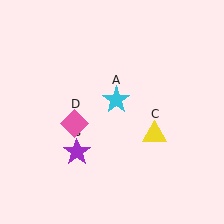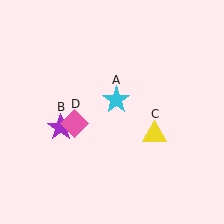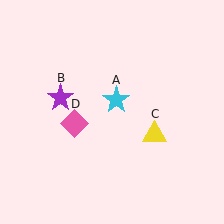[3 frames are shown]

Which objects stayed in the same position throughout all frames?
Cyan star (object A) and yellow triangle (object C) and pink diamond (object D) remained stationary.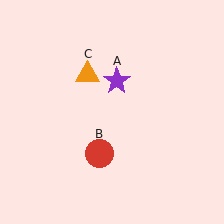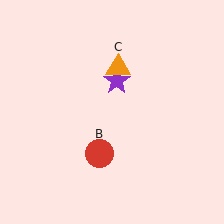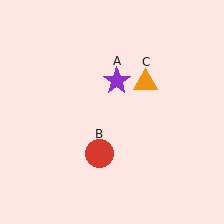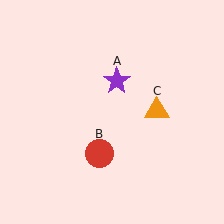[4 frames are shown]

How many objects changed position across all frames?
1 object changed position: orange triangle (object C).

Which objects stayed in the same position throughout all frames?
Purple star (object A) and red circle (object B) remained stationary.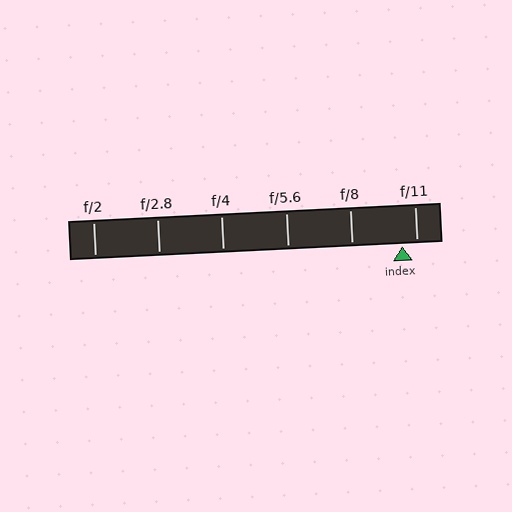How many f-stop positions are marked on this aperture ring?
There are 6 f-stop positions marked.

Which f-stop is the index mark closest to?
The index mark is closest to f/11.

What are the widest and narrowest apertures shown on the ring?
The widest aperture shown is f/2 and the narrowest is f/11.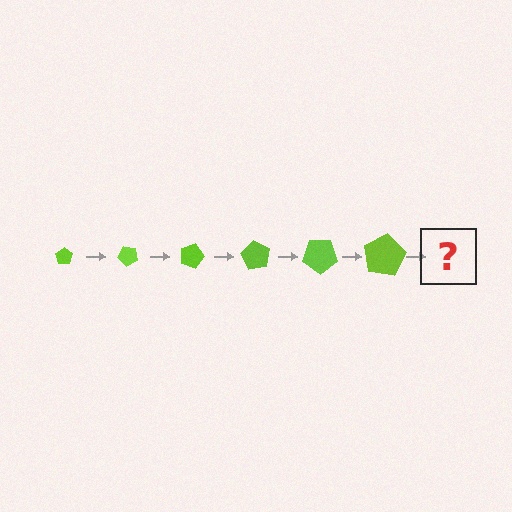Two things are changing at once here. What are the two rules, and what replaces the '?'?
The two rules are that the pentagon grows larger each step and it rotates 45 degrees each step. The '?' should be a pentagon, larger than the previous one and rotated 270 degrees from the start.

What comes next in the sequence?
The next element should be a pentagon, larger than the previous one and rotated 270 degrees from the start.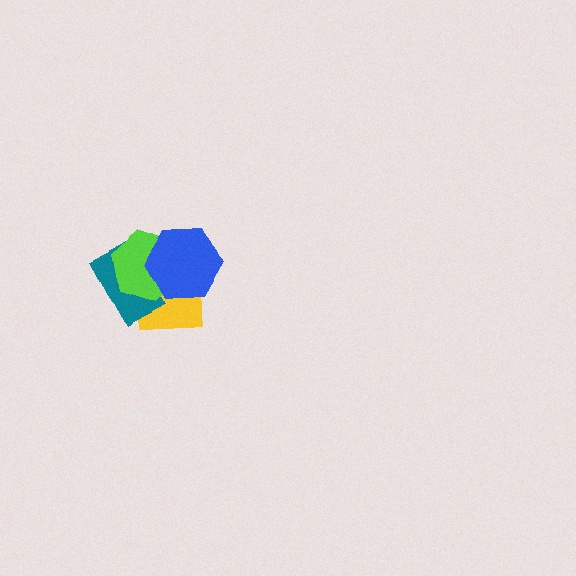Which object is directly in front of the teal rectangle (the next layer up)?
The lime hexagon is directly in front of the teal rectangle.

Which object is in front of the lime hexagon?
The blue hexagon is in front of the lime hexagon.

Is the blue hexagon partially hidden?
No, no other shape covers it.